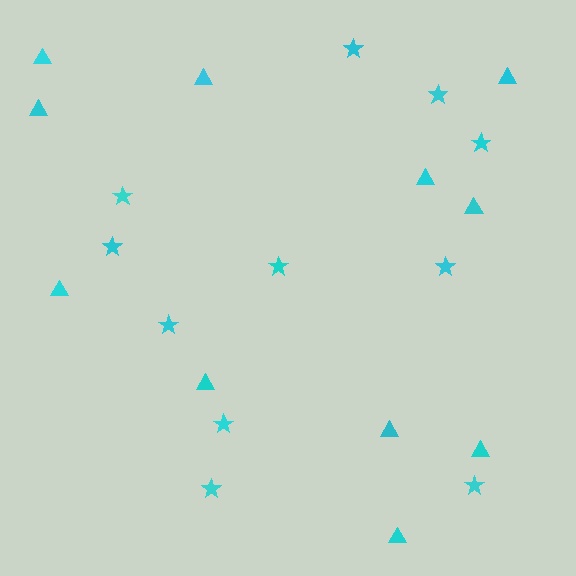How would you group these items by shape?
There are 2 groups: one group of stars (11) and one group of triangles (11).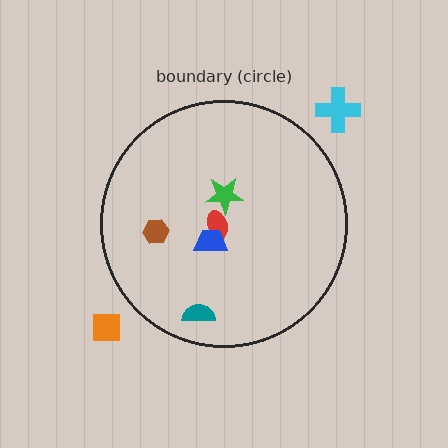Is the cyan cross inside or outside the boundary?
Outside.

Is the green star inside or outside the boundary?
Inside.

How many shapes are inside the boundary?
5 inside, 2 outside.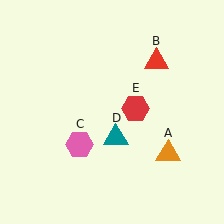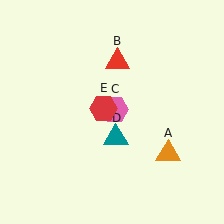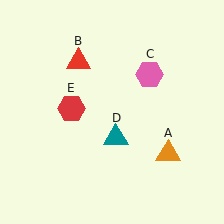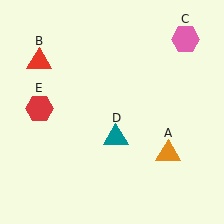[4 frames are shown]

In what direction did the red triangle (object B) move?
The red triangle (object B) moved left.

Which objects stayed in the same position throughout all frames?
Orange triangle (object A) and teal triangle (object D) remained stationary.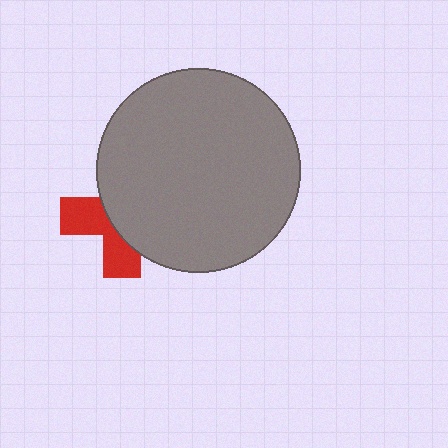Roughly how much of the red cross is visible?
A small part of it is visible (roughly 40%).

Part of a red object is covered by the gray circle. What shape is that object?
It is a cross.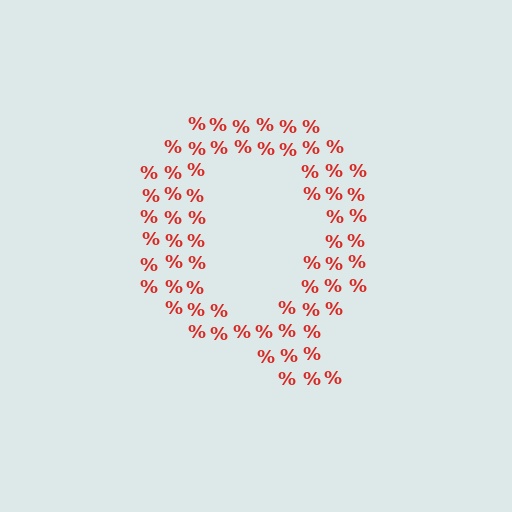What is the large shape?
The large shape is the letter Q.